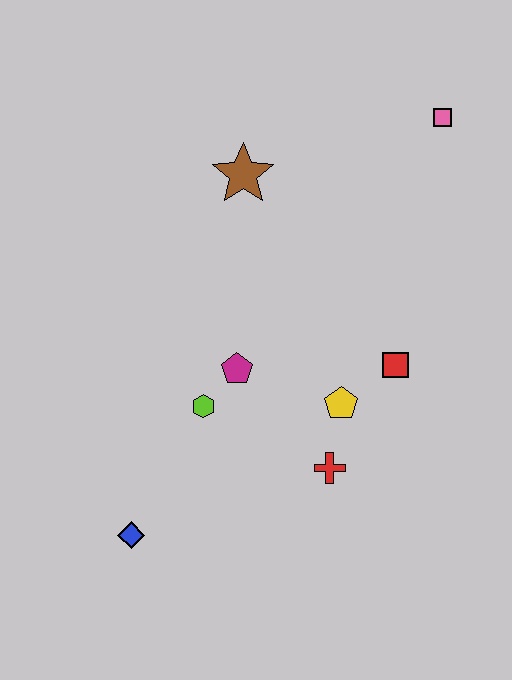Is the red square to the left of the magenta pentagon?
No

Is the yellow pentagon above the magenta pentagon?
No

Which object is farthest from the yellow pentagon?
The pink square is farthest from the yellow pentagon.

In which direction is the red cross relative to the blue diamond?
The red cross is to the right of the blue diamond.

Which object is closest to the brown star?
The magenta pentagon is closest to the brown star.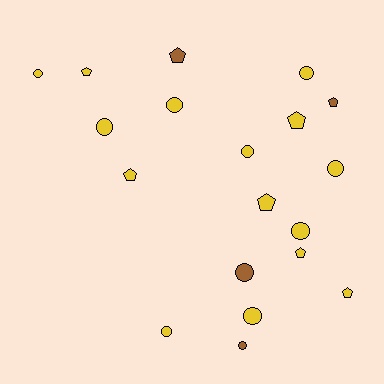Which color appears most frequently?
Yellow, with 15 objects.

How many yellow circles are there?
There are 9 yellow circles.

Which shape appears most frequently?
Circle, with 11 objects.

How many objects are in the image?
There are 19 objects.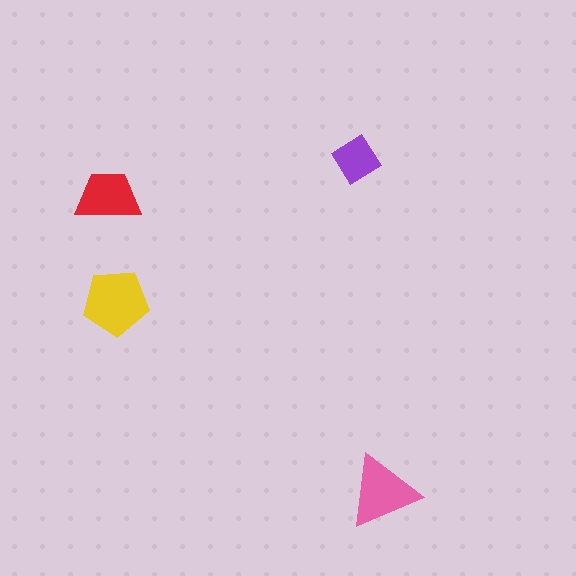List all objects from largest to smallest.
The yellow pentagon, the pink triangle, the red trapezoid, the purple diamond.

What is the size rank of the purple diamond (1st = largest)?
4th.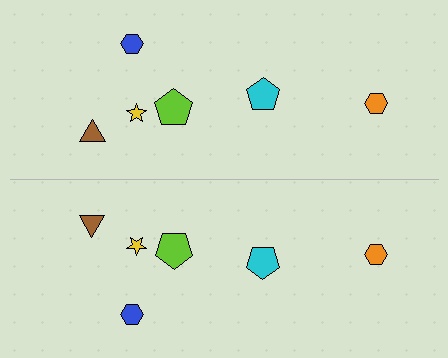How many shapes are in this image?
There are 12 shapes in this image.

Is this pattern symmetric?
Yes, this pattern has bilateral (reflection) symmetry.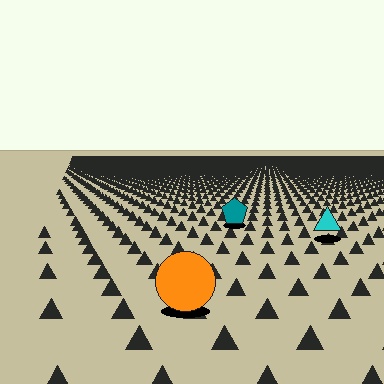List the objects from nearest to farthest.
From nearest to farthest: the orange circle, the cyan triangle, the teal pentagon.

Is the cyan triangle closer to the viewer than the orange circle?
No. The orange circle is closer — you can tell from the texture gradient: the ground texture is coarser near it.